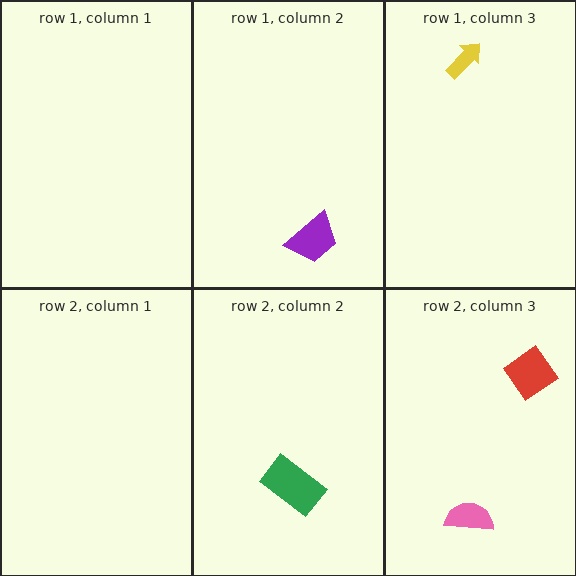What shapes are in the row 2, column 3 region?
The red diamond, the pink semicircle.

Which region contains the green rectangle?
The row 2, column 2 region.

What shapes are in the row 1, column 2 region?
The purple trapezoid.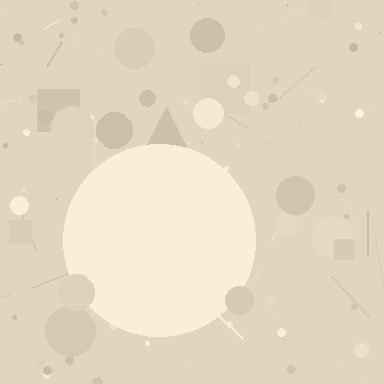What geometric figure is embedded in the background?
A circle is embedded in the background.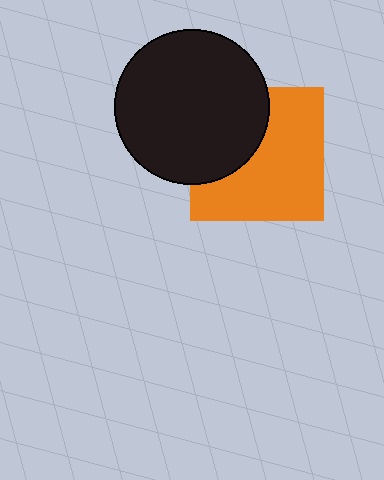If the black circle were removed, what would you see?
You would see the complete orange square.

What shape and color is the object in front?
The object in front is a black circle.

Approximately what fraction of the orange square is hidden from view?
Roughly 36% of the orange square is hidden behind the black circle.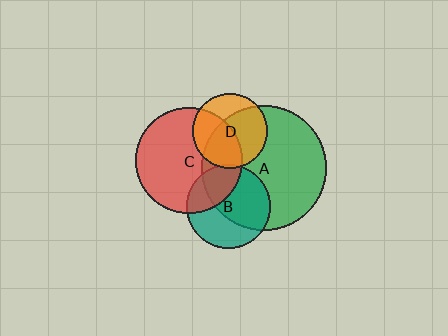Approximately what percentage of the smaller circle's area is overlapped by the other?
Approximately 65%.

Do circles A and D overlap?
Yes.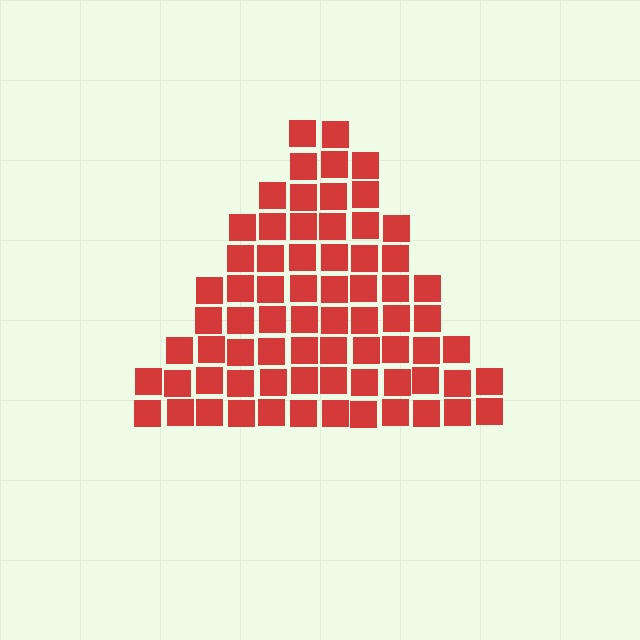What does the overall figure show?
The overall figure shows a triangle.